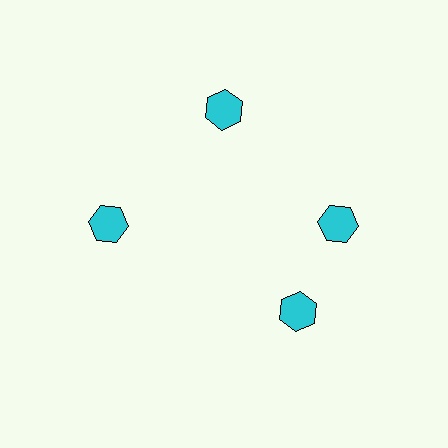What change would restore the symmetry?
The symmetry would be restored by rotating it back into even spacing with its neighbors so that all 4 hexagons sit at equal angles and equal distance from the center.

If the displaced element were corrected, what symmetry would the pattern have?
It would have 4-fold rotational symmetry — the pattern would map onto itself every 90 degrees.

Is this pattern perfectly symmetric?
No. The 4 cyan hexagons are arranged in a ring, but one element near the 6 o'clock position is rotated out of alignment along the ring, breaking the 4-fold rotational symmetry.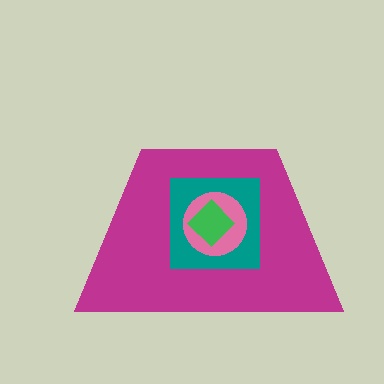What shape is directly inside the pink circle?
The green diamond.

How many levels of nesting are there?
4.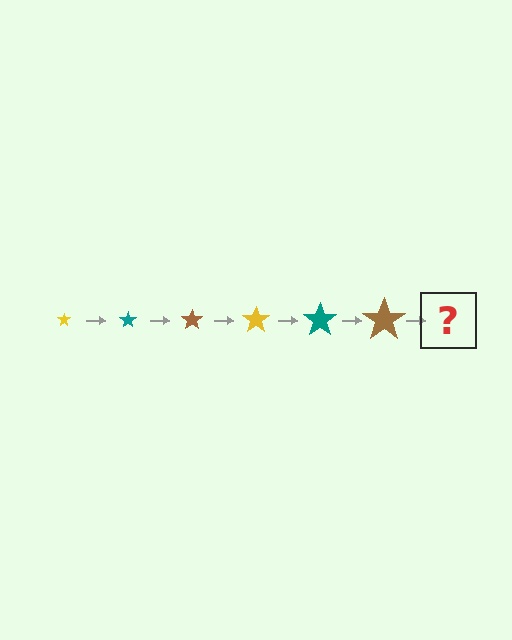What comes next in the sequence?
The next element should be a yellow star, larger than the previous one.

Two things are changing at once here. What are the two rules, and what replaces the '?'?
The two rules are that the star grows larger each step and the color cycles through yellow, teal, and brown. The '?' should be a yellow star, larger than the previous one.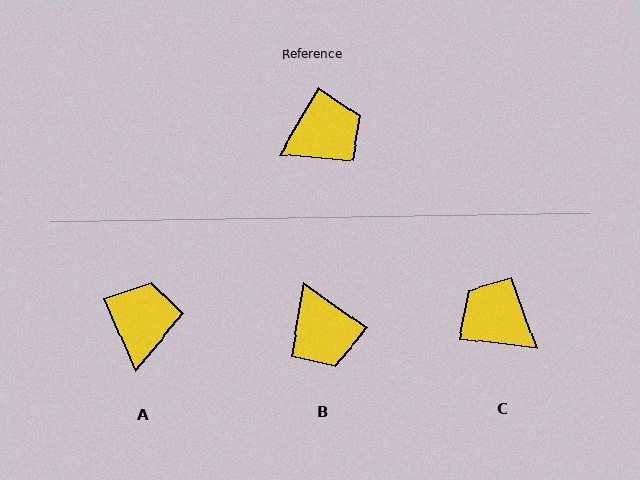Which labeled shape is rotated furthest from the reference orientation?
C, about 114 degrees away.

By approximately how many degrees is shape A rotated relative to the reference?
Approximately 54 degrees counter-clockwise.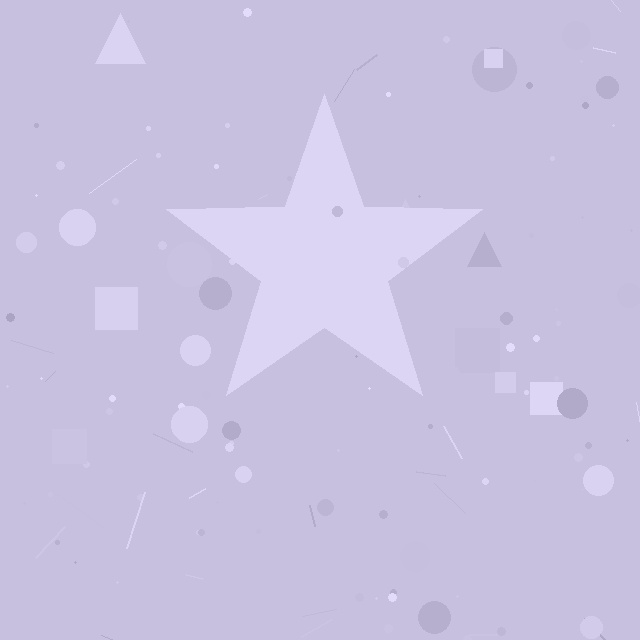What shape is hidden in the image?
A star is hidden in the image.